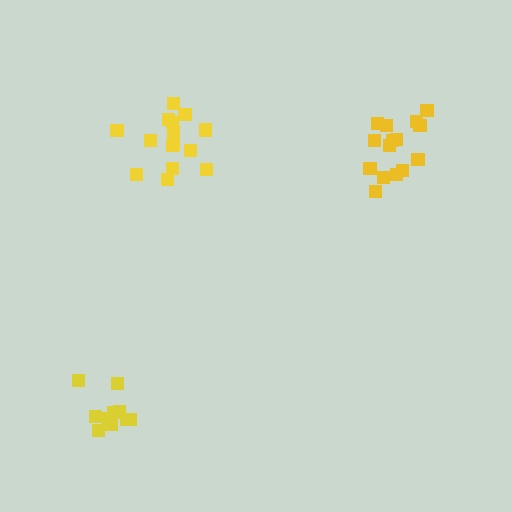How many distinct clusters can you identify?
There are 3 distinct clusters.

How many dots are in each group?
Group 1: 15 dots, Group 2: 10 dots, Group 3: 15 dots (40 total).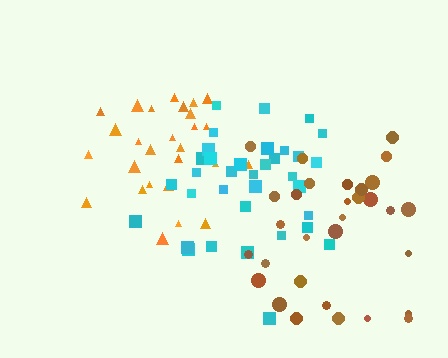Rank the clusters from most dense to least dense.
orange, cyan, brown.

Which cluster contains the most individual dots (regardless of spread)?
Cyan (35).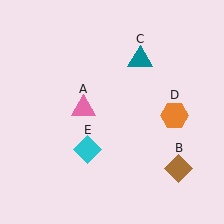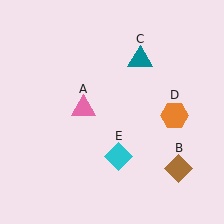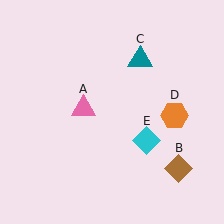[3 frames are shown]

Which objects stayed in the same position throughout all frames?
Pink triangle (object A) and brown diamond (object B) and teal triangle (object C) and orange hexagon (object D) remained stationary.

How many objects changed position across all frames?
1 object changed position: cyan diamond (object E).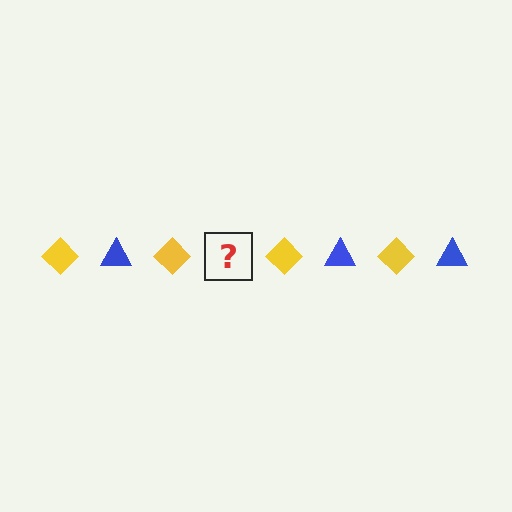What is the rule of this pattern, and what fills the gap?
The rule is that the pattern alternates between yellow diamond and blue triangle. The gap should be filled with a blue triangle.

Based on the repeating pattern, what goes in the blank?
The blank should be a blue triangle.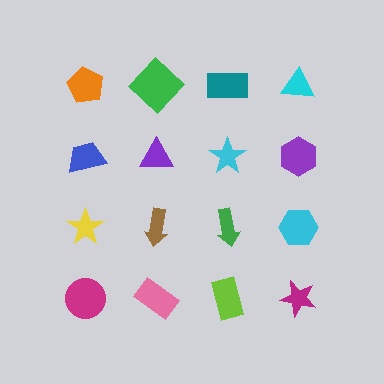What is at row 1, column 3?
A teal rectangle.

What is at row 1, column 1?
An orange pentagon.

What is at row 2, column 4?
A purple hexagon.